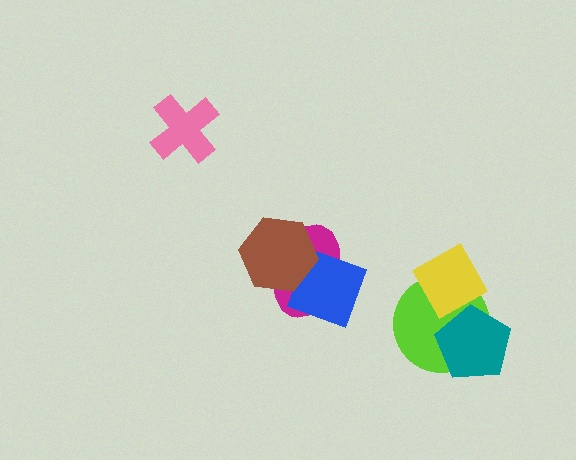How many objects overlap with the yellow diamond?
2 objects overlap with the yellow diamond.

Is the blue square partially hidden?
Yes, it is partially covered by another shape.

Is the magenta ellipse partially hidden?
Yes, it is partially covered by another shape.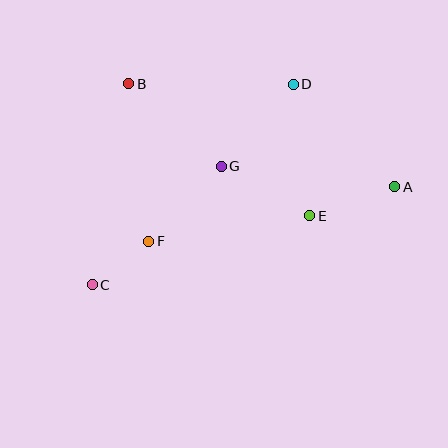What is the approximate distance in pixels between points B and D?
The distance between B and D is approximately 164 pixels.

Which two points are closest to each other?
Points C and F are closest to each other.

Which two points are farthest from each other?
Points A and C are farthest from each other.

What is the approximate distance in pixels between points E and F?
The distance between E and F is approximately 163 pixels.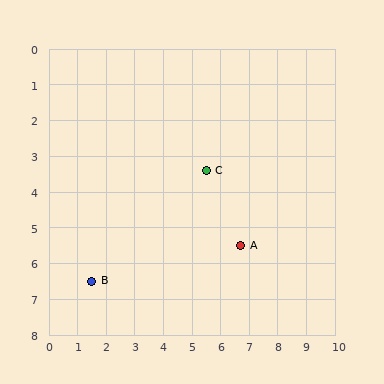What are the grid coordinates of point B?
Point B is at approximately (1.5, 6.5).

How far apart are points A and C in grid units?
Points A and C are about 2.4 grid units apart.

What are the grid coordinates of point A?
Point A is at approximately (6.7, 5.5).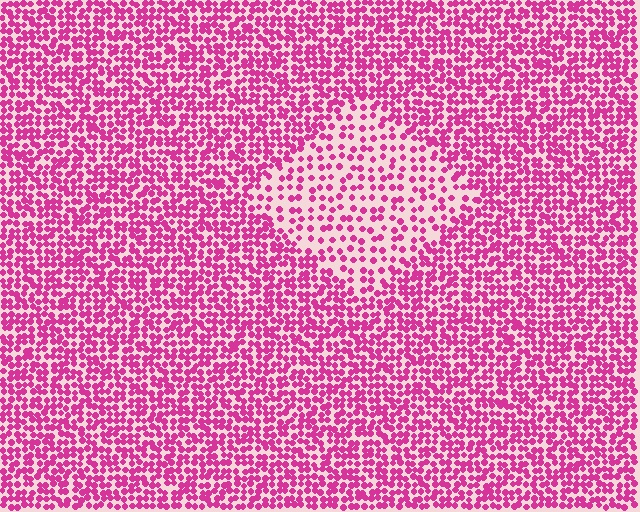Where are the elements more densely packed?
The elements are more densely packed outside the diamond boundary.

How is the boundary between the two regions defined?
The boundary is defined by a change in element density (approximately 2.1x ratio). All elements are the same color, size, and shape.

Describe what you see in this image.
The image contains small magenta elements arranged at two different densities. A diamond-shaped region is visible where the elements are less densely packed than the surrounding area.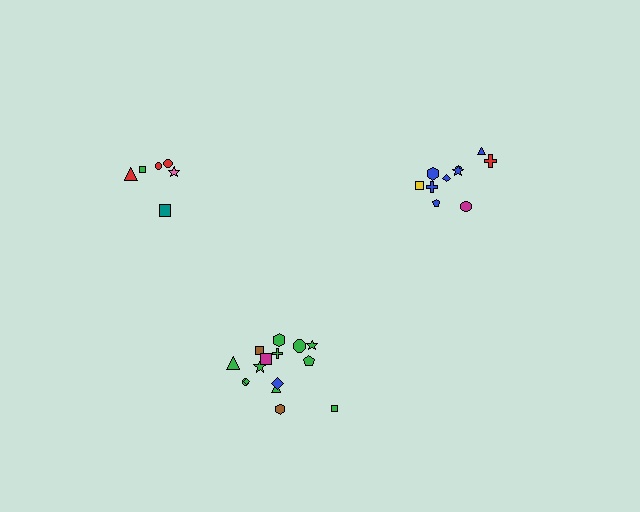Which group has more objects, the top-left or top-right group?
The top-right group.